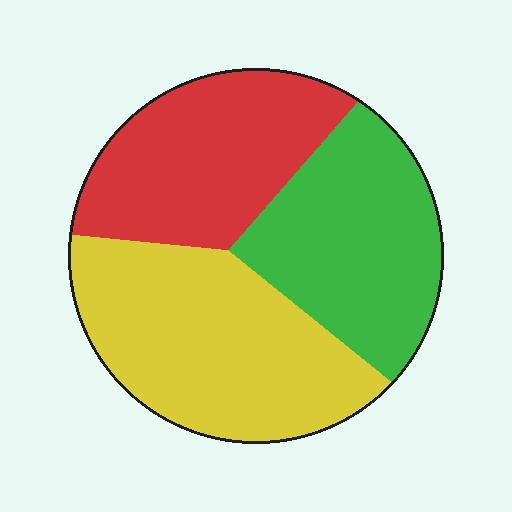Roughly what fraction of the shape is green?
Green covers roughly 30% of the shape.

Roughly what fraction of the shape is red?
Red covers 30% of the shape.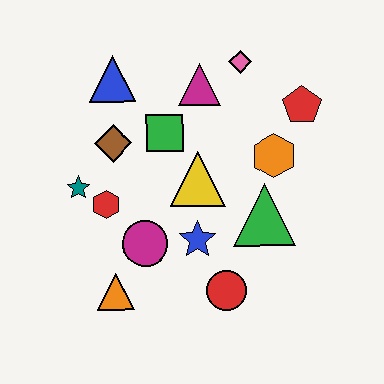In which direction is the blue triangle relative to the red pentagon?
The blue triangle is to the left of the red pentagon.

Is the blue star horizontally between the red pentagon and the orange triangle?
Yes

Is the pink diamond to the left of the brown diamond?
No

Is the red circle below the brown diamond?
Yes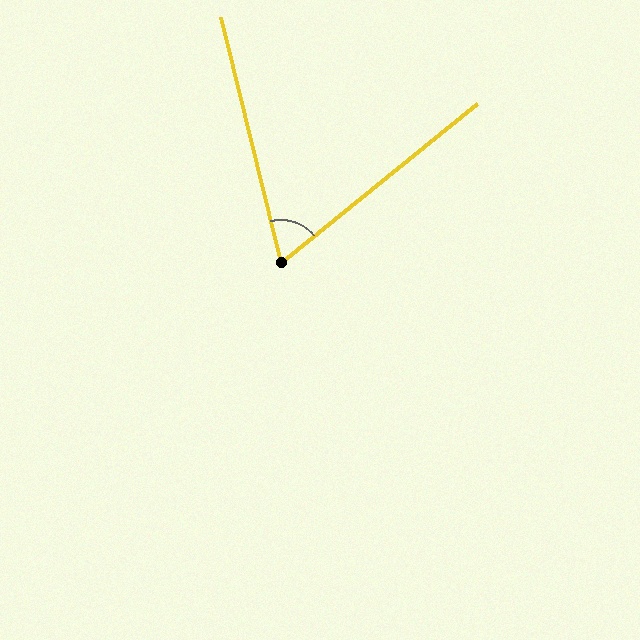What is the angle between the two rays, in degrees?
Approximately 65 degrees.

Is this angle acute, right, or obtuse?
It is acute.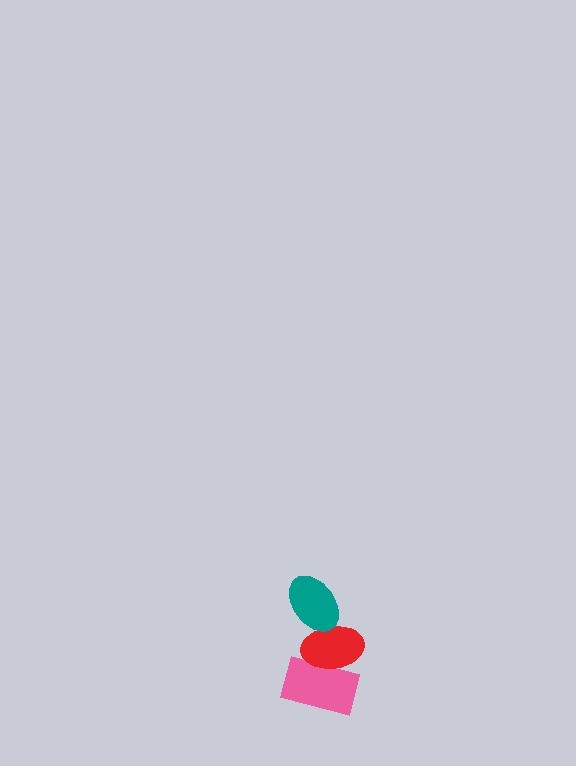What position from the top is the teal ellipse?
The teal ellipse is 1st from the top.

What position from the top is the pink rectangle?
The pink rectangle is 3rd from the top.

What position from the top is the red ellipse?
The red ellipse is 2nd from the top.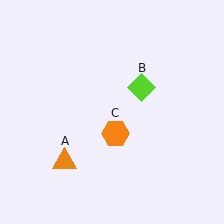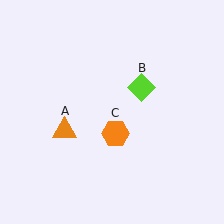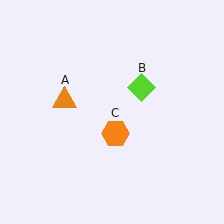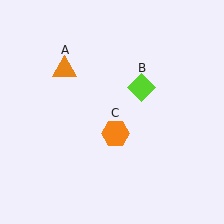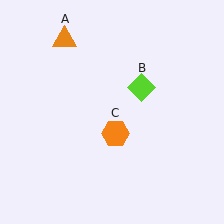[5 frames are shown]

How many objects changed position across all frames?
1 object changed position: orange triangle (object A).